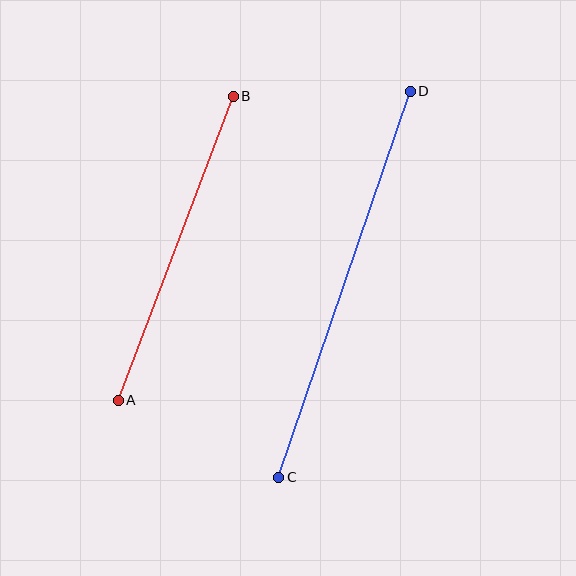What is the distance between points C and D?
The distance is approximately 408 pixels.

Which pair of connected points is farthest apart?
Points C and D are farthest apart.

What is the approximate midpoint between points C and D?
The midpoint is at approximately (345, 284) pixels.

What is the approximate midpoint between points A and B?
The midpoint is at approximately (176, 248) pixels.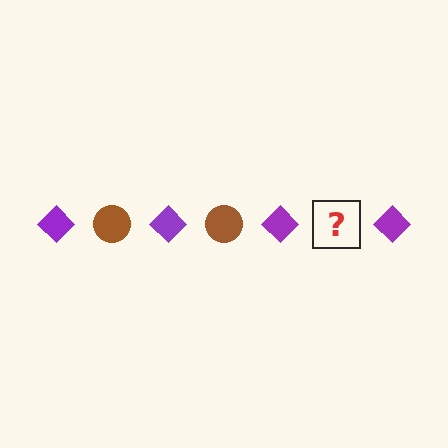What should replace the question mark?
The question mark should be replaced with a brown circle.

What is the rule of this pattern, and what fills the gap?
The rule is that the pattern alternates between purple diamond and brown circle. The gap should be filled with a brown circle.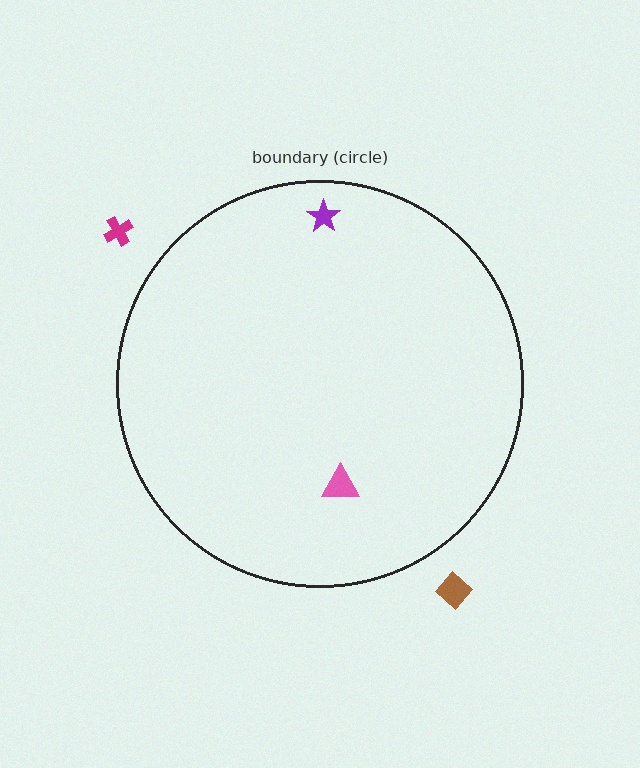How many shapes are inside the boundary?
2 inside, 2 outside.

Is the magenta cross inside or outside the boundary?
Outside.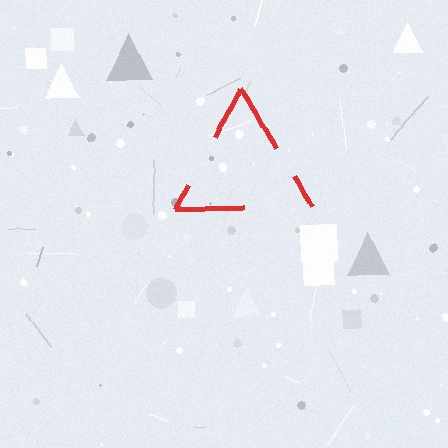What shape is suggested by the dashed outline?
The dashed outline suggests a triangle.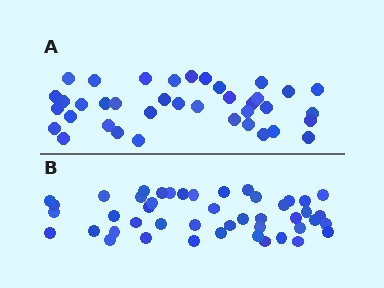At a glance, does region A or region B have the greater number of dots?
Region B (the bottom region) has more dots.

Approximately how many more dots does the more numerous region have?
Region B has roughly 8 or so more dots than region A.